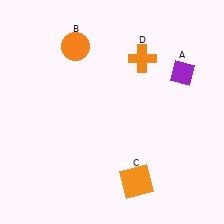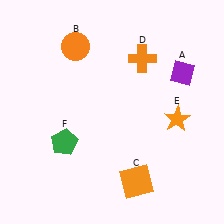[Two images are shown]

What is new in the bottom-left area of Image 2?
A green pentagon (F) was added in the bottom-left area of Image 2.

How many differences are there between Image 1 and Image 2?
There are 2 differences between the two images.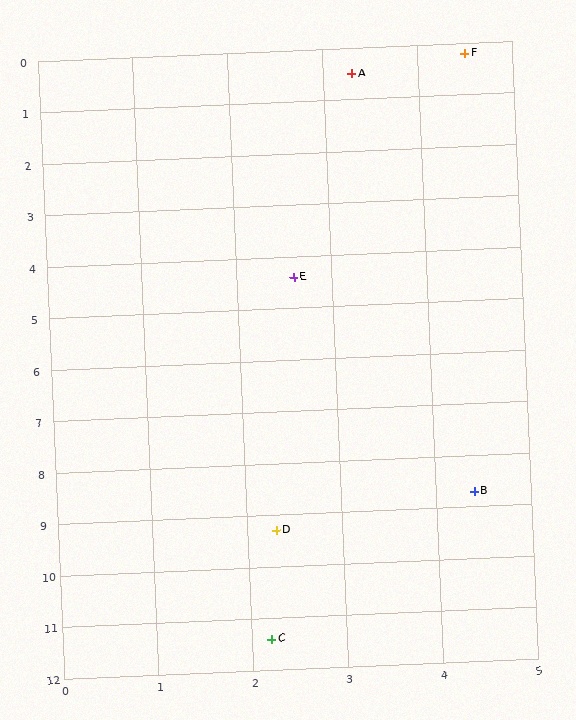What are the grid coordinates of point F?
Point F is at approximately (4.5, 0.2).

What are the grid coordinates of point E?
Point E is at approximately (2.6, 4.4).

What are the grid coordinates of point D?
Point D is at approximately (2.3, 9.3).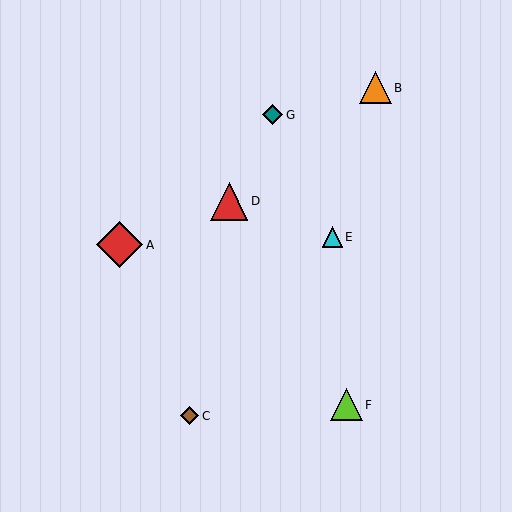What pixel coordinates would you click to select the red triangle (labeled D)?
Click at (229, 201) to select the red triangle D.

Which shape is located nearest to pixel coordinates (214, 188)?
The red triangle (labeled D) at (229, 201) is nearest to that location.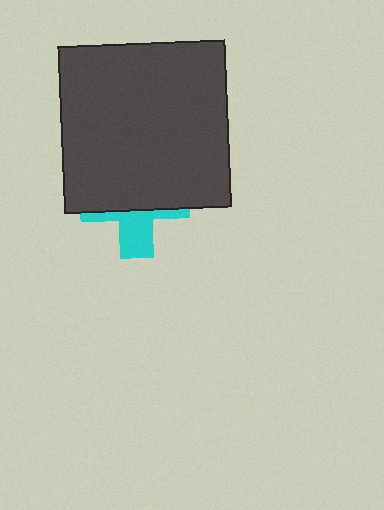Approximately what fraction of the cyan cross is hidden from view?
Roughly 64% of the cyan cross is hidden behind the dark gray square.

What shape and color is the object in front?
The object in front is a dark gray square.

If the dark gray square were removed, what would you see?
You would see the complete cyan cross.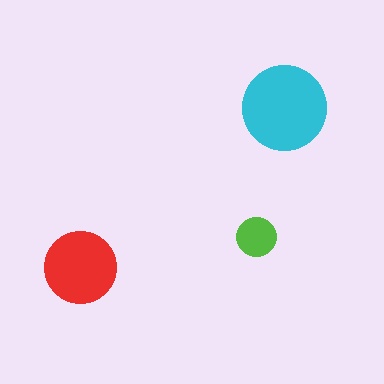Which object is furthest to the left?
The red circle is leftmost.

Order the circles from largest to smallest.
the cyan one, the red one, the lime one.